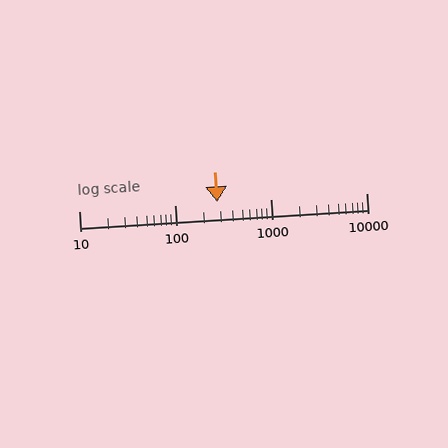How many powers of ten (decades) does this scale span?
The scale spans 3 decades, from 10 to 10000.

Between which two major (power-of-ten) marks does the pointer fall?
The pointer is between 100 and 1000.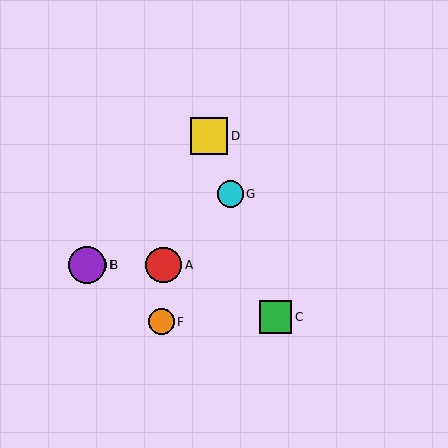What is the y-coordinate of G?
Object G is at y≈194.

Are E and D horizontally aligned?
No, E is at y≈265 and D is at y≈136.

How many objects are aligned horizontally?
3 objects (A, B, E) are aligned horizontally.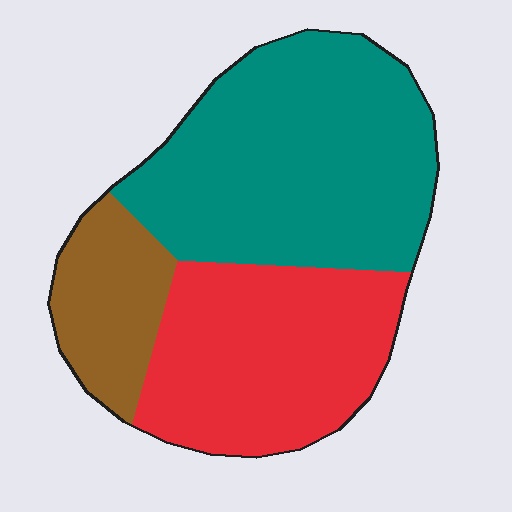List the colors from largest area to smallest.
From largest to smallest: teal, red, brown.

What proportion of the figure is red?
Red covers roughly 35% of the figure.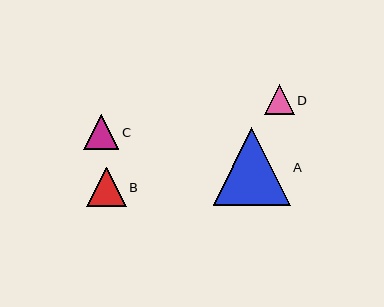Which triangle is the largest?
Triangle A is the largest with a size of approximately 77 pixels.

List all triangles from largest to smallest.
From largest to smallest: A, B, C, D.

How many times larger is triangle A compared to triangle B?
Triangle A is approximately 2.0 times the size of triangle B.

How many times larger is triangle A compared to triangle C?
Triangle A is approximately 2.2 times the size of triangle C.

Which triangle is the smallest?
Triangle D is the smallest with a size of approximately 30 pixels.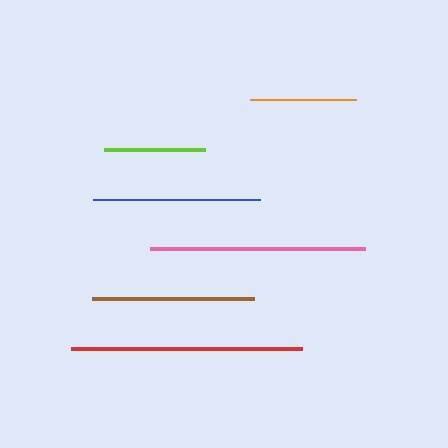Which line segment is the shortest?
The lime line is the shortest at approximately 102 pixels.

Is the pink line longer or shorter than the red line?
The red line is longer than the pink line.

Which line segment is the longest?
The red line is the longest at approximately 230 pixels.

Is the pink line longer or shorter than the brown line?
The pink line is longer than the brown line.